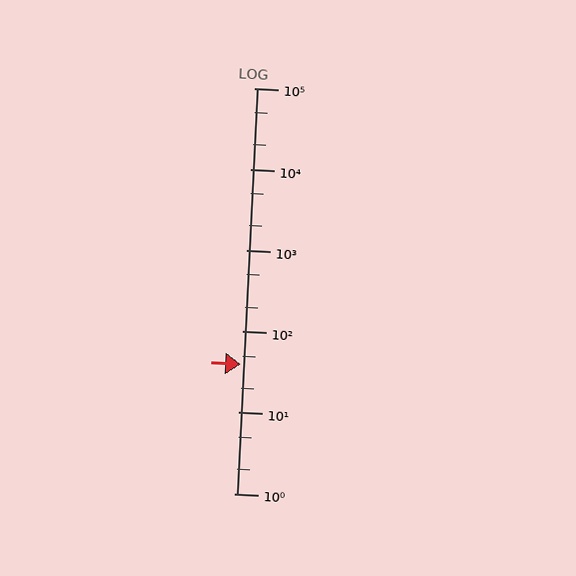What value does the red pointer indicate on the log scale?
The pointer indicates approximately 39.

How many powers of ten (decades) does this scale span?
The scale spans 5 decades, from 1 to 100000.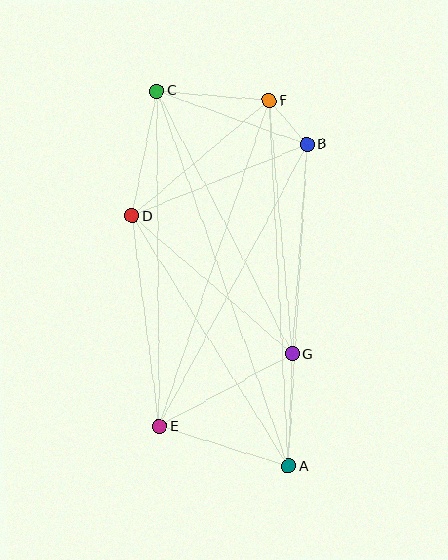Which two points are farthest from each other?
Points A and C are farthest from each other.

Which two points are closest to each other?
Points B and F are closest to each other.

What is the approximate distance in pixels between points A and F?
The distance between A and F is approximately 366 pixels.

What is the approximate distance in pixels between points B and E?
The distance between B and E is approximately 318 pixels.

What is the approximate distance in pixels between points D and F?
The distance between D and F is approximately 179 pixels.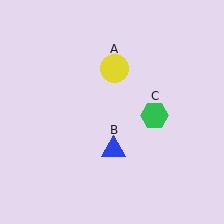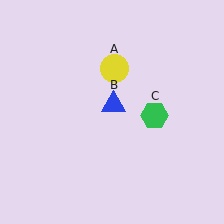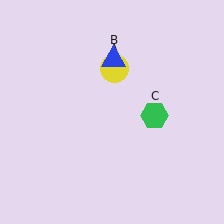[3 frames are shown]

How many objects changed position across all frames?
1 object changed position: blue triangle (object B).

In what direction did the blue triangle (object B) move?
The blue triangle (object B) moved up.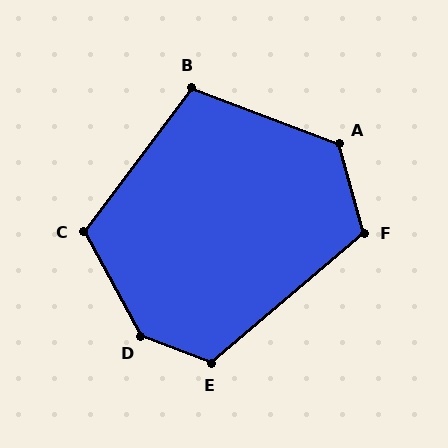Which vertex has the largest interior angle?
D, at approximately 139 degrees.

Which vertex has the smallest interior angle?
B, at approximately 106 degrees.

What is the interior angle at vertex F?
Approximately 115 degrees (obtuse).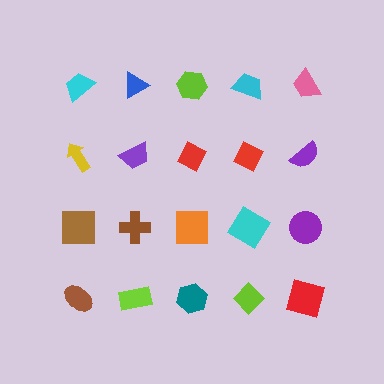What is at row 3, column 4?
A cyan diamond.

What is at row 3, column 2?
A brown cross.